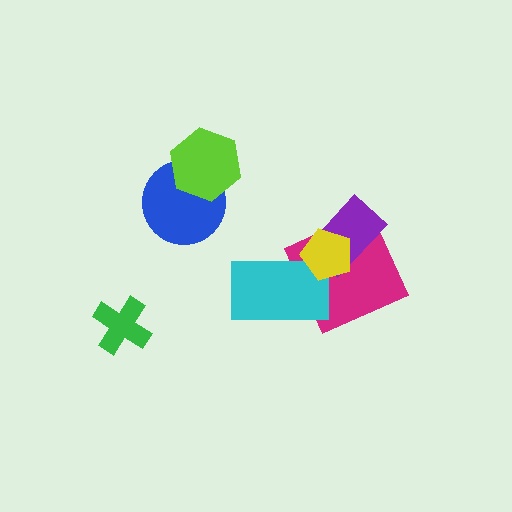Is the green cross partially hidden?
No, no other shape covers it.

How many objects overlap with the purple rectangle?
2 objects overlap with the purple rectangle.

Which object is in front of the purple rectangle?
The yellow pentagon is in front of the purple rectangle.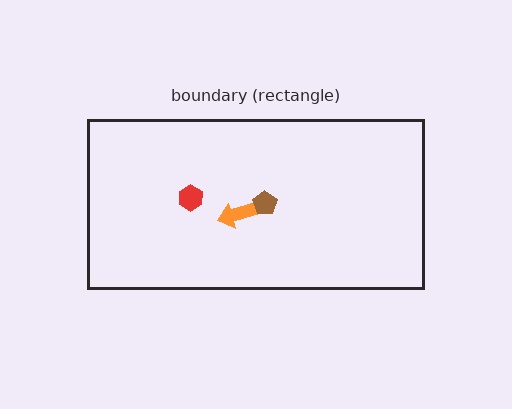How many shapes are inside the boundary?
3 inside, 0 outside.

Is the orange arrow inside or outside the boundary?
Inside.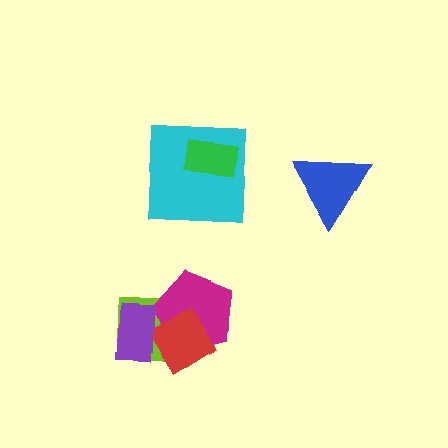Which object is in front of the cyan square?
The green rectangle is in front of the cyan square.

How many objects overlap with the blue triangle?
0 objects overlap with the blue triangle.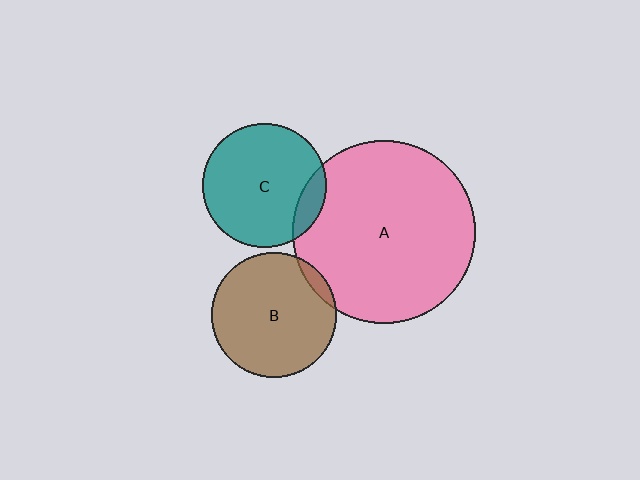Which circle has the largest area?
Circle A (pink).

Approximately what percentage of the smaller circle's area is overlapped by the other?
Approximately 10%.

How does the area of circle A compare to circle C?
Approximately 2.2 times.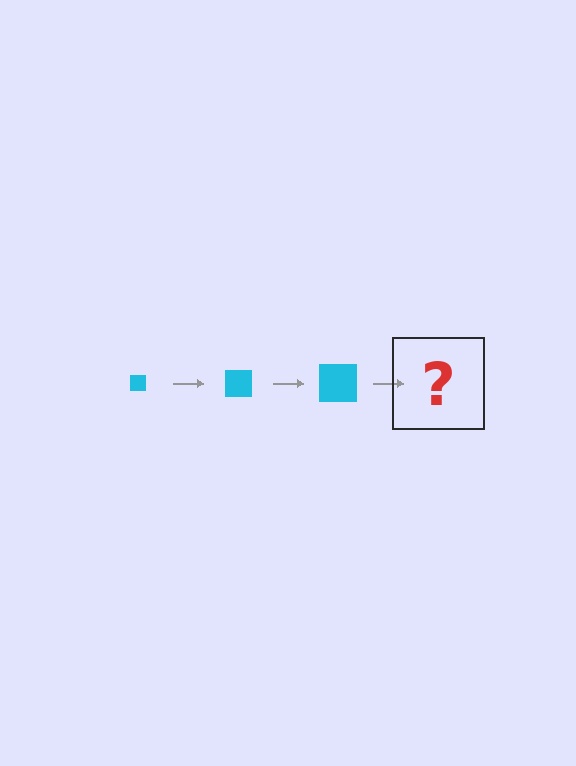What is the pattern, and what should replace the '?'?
The pattern is that the square gets progressively larger each step. The '?' should be a cyan square, larger than the previous one.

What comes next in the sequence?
The next element should be a cyan square, larger than the previous one.